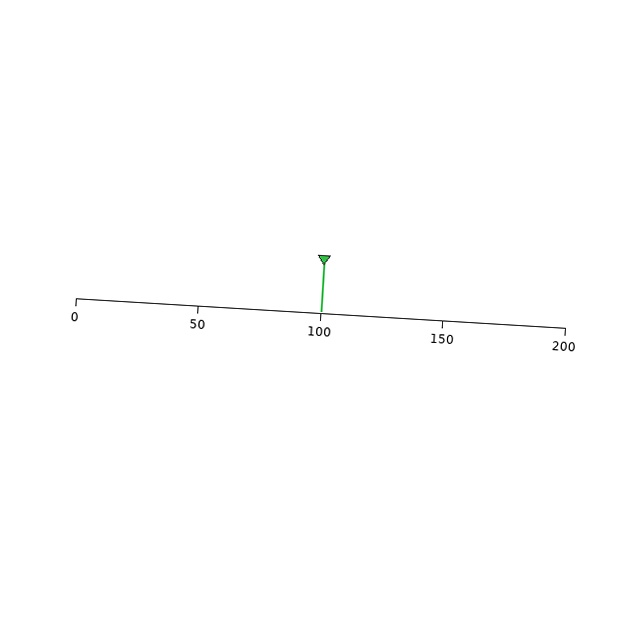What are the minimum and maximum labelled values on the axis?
The axis runs from 0 to 200.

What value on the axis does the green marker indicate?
The marker indicates approximately 100.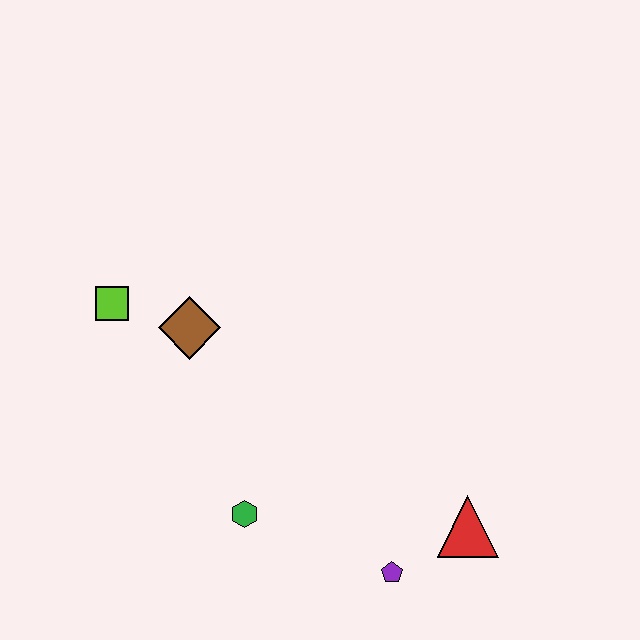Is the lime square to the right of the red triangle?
No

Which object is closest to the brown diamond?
The lime square is closest to the brown diamond.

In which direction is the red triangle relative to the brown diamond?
The red triangle is to the right of the brown diamond.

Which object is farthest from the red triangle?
The lime square is farthest from the red triangle.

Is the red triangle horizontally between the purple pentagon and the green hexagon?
No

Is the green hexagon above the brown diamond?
No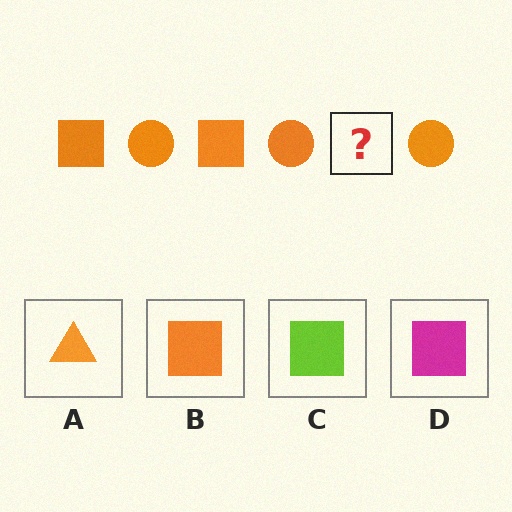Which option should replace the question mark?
Option B.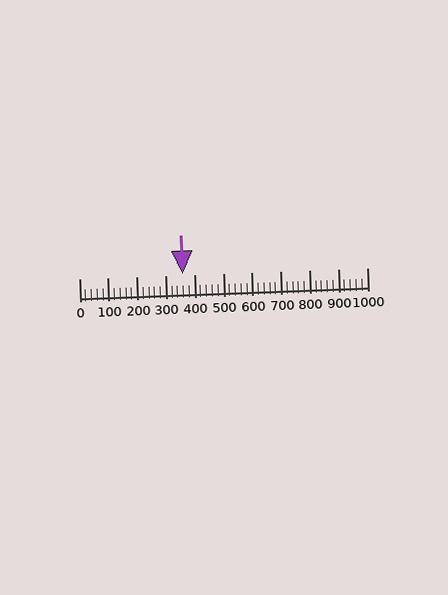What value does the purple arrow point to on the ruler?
The purple arrow points to approximately 358.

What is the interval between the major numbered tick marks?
The major tick marks are spaced 100 units apart.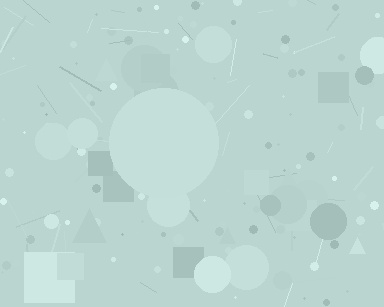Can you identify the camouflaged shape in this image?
The camouflaged shape is a circle.